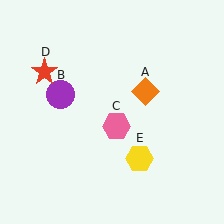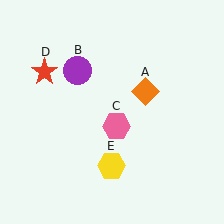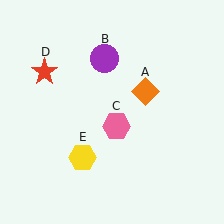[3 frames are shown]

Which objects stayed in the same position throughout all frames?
Orange diamond (object A) and pink hexagon (object C) and red star (object D) remained stationary.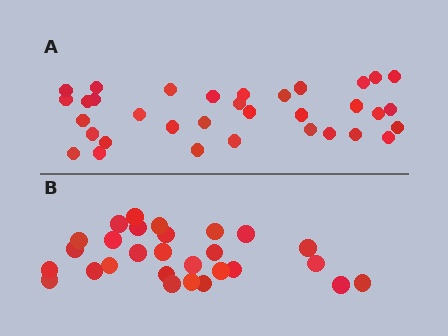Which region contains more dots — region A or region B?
Region A (the top region) has more dots.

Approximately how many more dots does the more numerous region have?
Region A has about 6 more dots than region B.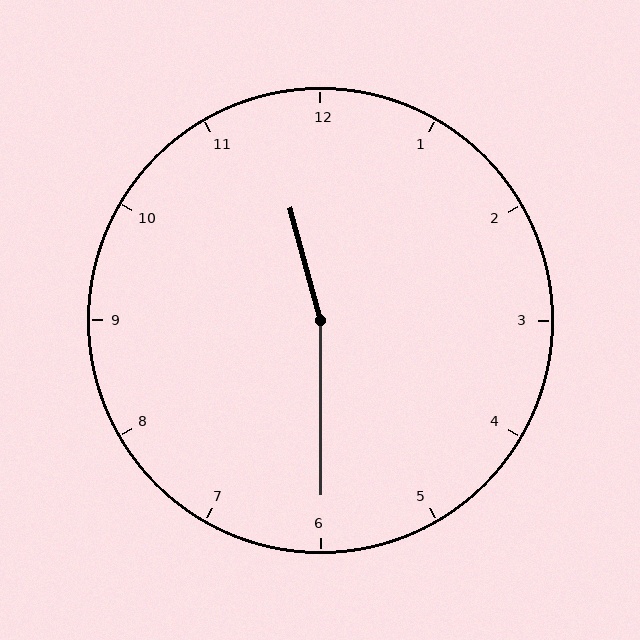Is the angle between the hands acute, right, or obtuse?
It is obtuse.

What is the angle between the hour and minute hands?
Approximately 165 degrees.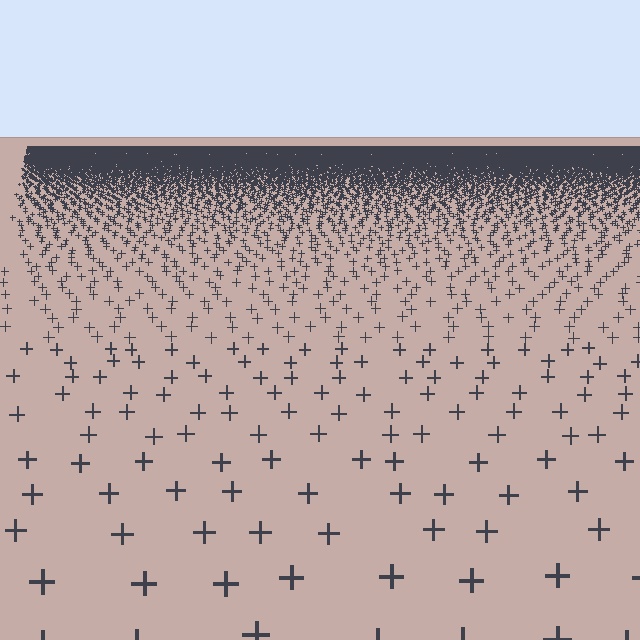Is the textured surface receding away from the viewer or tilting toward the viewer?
The surface is receding away from the viewer. Texture elements get smaller and denser toward the top.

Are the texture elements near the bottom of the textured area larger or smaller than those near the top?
Larger. Near the bottom, elements are closer to the viewer and appear at a bigger on-screen size.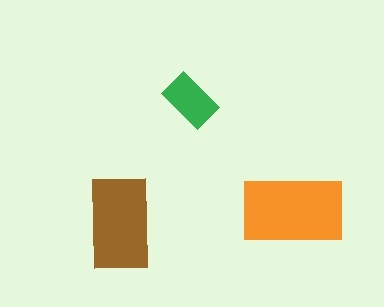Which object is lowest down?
The brown rectangle is bottommost.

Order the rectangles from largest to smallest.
the orange one, the brown one, the green one.